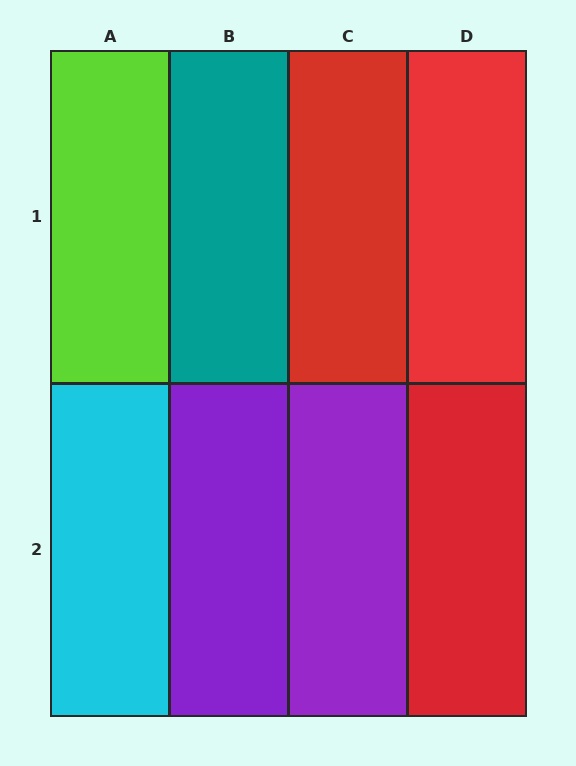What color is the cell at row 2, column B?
Purple.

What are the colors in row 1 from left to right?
Lime, teal, red, red.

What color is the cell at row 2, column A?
Cyan.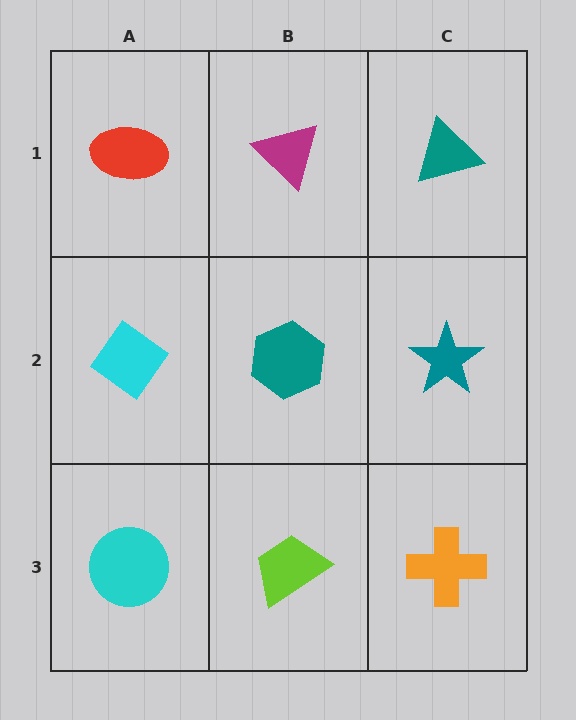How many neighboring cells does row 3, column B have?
3.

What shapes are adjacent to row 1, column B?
A teal hexagon (row 2, column B), a red ellipse (row 1, column A), a teal triangle (row 1, column C).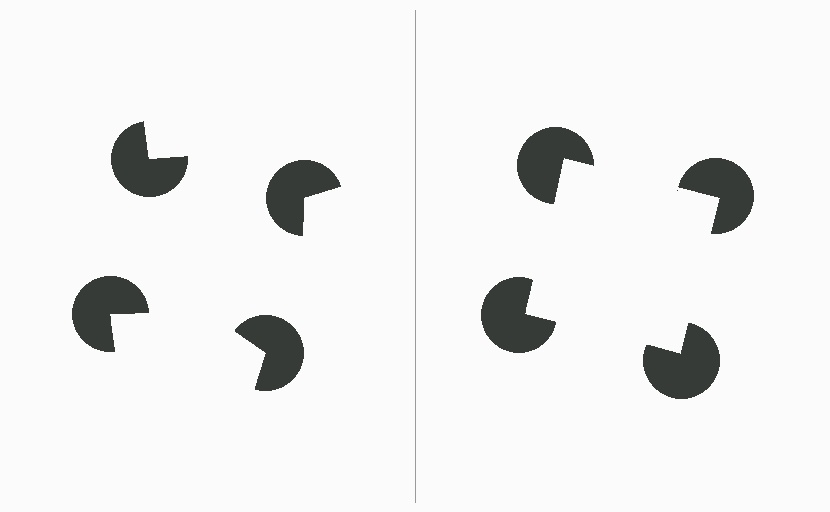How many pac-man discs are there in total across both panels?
8 — 4 on each side.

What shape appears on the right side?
An illusory square.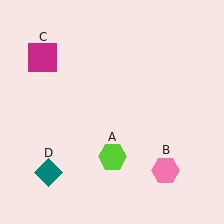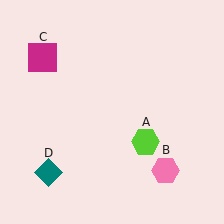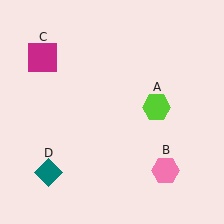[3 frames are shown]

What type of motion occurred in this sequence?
The lime hexagon (object A) rotated counterclockwise around the center of the scene.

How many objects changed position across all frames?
1 object changed position: lime hexagon (object A).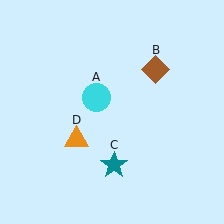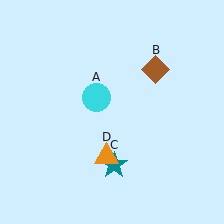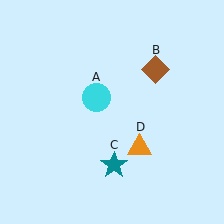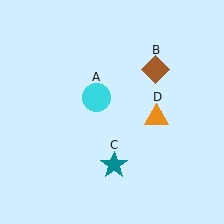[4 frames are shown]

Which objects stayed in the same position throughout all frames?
Cyan circle (object A) and brown diamond (object B) and teal star (object C) remained stationary.